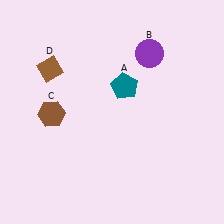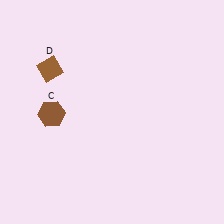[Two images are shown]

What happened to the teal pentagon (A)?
The teal pentagon (A) was removed in Image 2. It was in the top-right area of Image 1.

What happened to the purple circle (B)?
The purple circle (B) was removed in Image 2. It was in the top-right area of Image 1.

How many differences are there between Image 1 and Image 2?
There are 2 differences between the two images.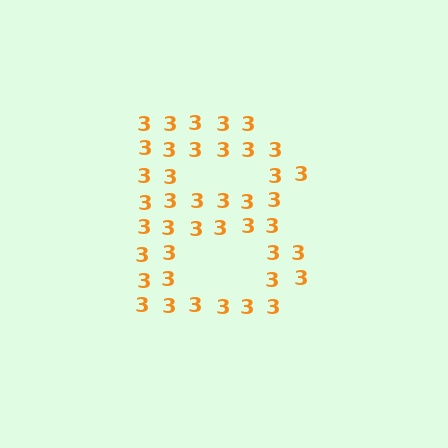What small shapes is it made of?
It is made of small digit 3's.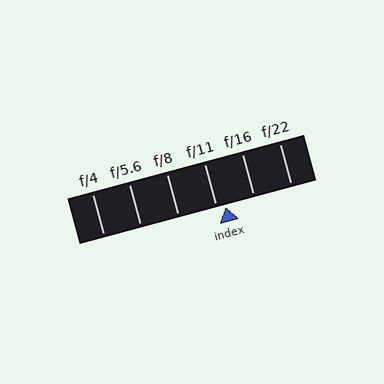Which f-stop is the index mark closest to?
The index mark is closest to f/11.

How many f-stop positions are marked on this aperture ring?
There are 6 f-stop positions marked.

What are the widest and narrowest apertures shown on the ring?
The widest aperture shown is f/4 and the narrowest is f/22.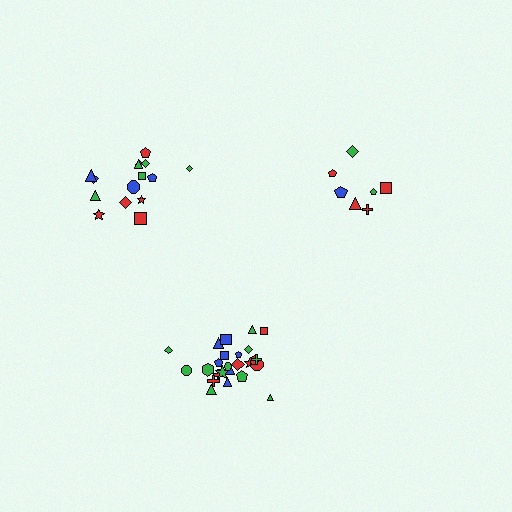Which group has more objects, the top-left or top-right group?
The top-left group.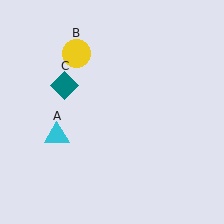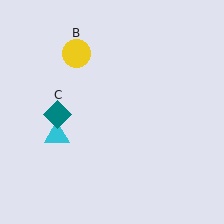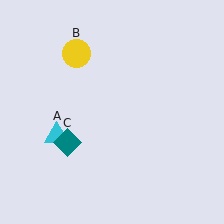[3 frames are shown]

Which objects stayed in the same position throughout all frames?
Cyan triangle (object A) and yellow circle (object B) remained stationary.